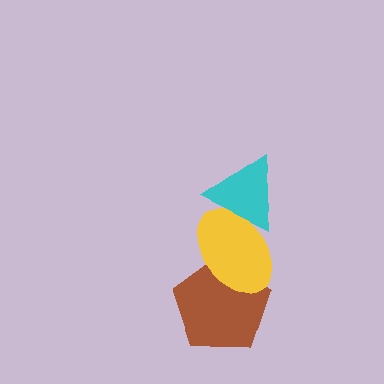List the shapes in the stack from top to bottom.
From top to bottom: the cyan triangle, the yellow ellipse, the brown pentagon.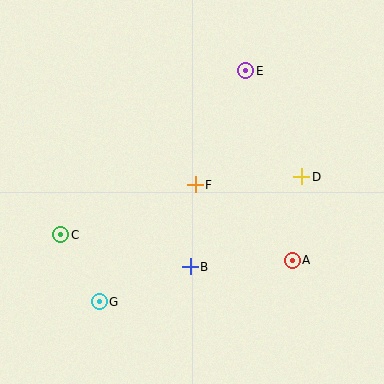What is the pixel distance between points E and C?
The distance between E and C is 248 pixels.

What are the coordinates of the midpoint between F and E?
The midpoint between F and E is at (221, 128).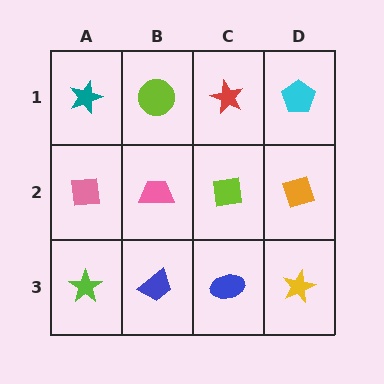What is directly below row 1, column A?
A pink square.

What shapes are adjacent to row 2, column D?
A cyan pentagon (row 1, column D), a yellow star (row 3, column D), a lime square (row 2, column C).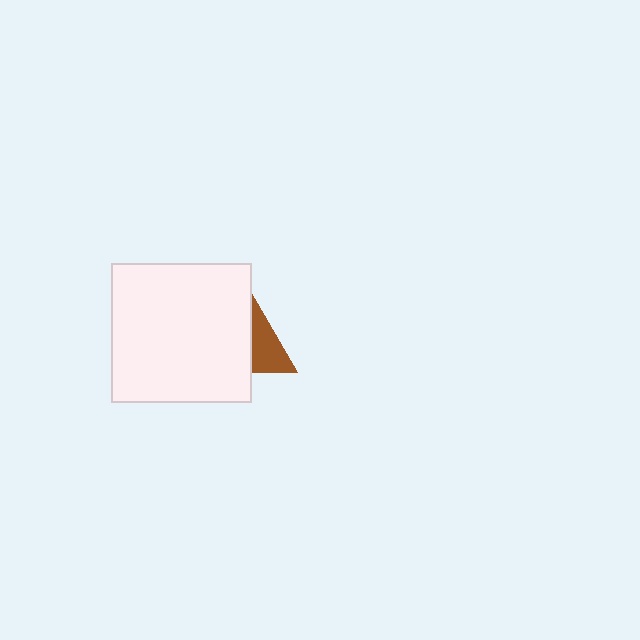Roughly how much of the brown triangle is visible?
About half of it is visible (roughly 48%).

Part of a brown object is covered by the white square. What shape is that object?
It is a triangle.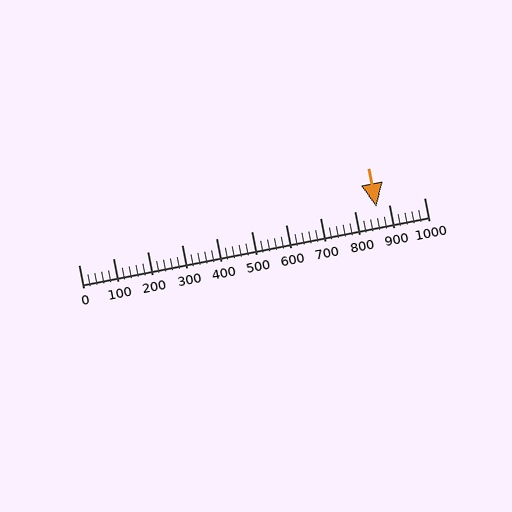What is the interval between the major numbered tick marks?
The major tick marks are spaced 100 units apart.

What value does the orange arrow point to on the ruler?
The orange arrow points to approximately 862.